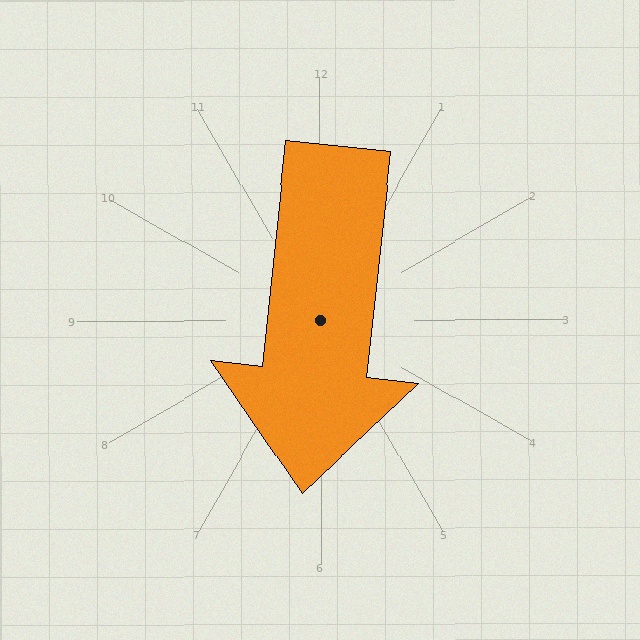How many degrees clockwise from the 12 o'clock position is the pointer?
Approximately 186 degrees.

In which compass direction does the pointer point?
South.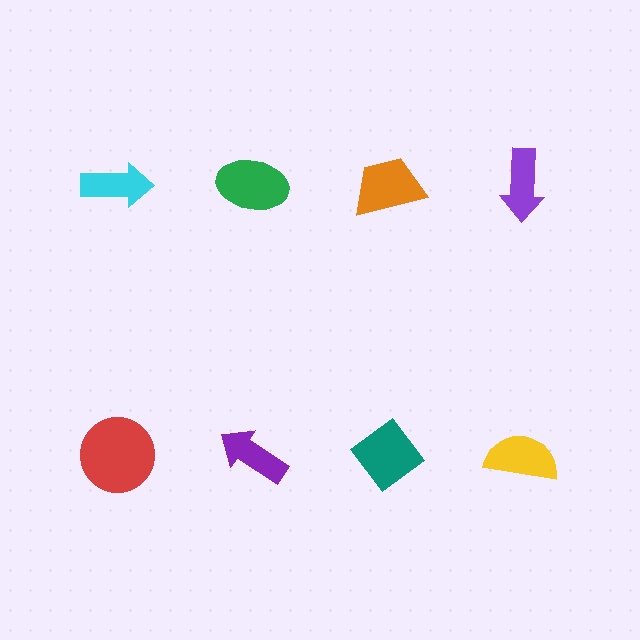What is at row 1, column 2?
A green ellipse.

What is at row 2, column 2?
A purple arrow.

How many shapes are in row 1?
4 shapes.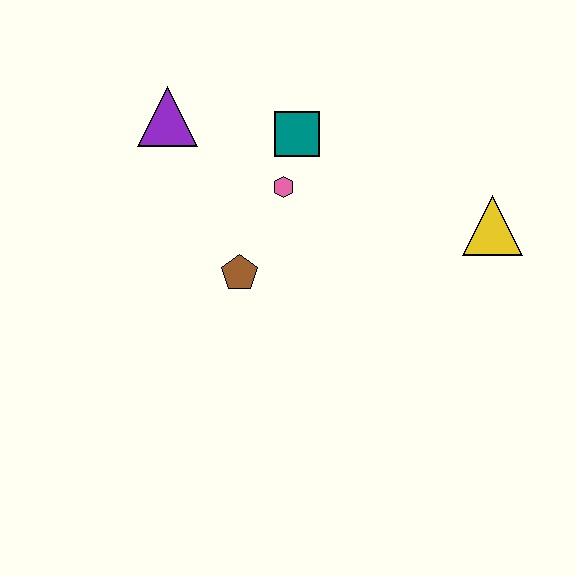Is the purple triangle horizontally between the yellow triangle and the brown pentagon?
No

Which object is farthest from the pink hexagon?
The yellow triangle is farthest from the pink hexagon.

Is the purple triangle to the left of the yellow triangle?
Yes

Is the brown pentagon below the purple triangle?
Yes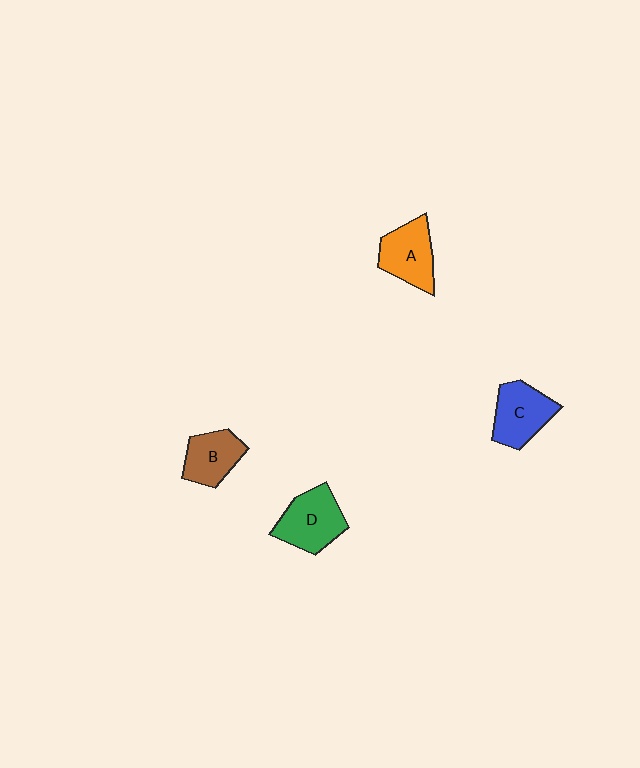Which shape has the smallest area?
Shape B (brown).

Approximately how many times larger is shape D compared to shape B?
Approximately 1.3 times.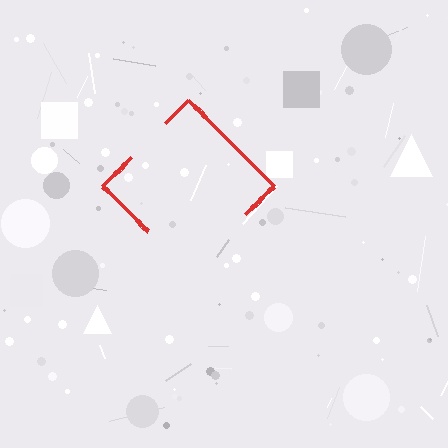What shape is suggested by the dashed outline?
The dashed outline suggests a diamond.